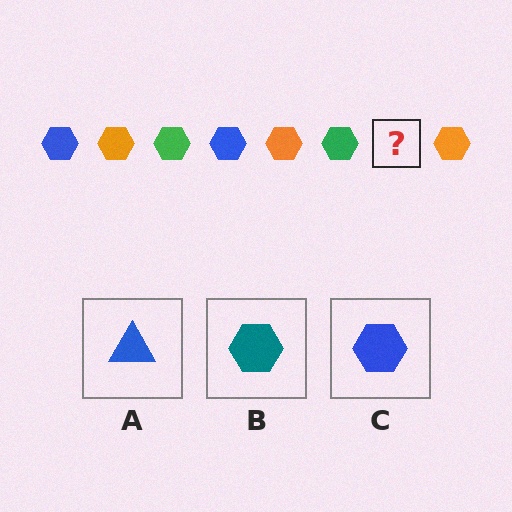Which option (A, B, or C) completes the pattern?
C.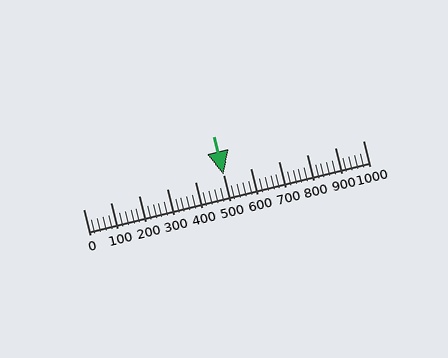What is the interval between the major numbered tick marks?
The major tick marks are spaced 100 units apart.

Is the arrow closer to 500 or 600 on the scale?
The arrow is closer to 500.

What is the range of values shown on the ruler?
The ruler shows values from 0 to 1000.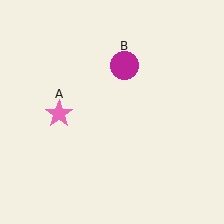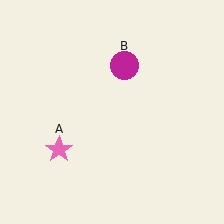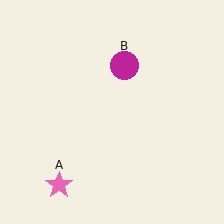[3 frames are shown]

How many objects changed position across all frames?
1 object changed position: pink star (object A).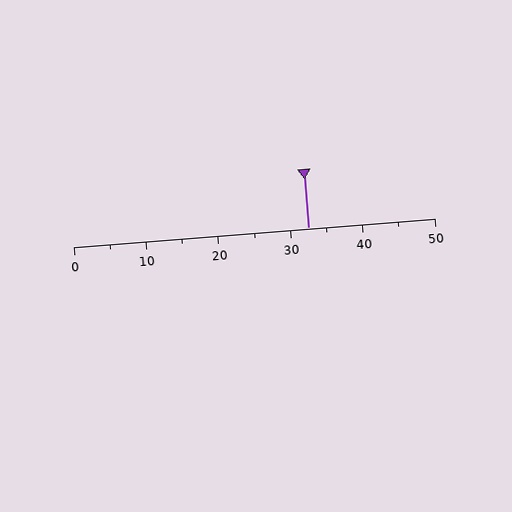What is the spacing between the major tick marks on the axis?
The major ticks are spaced 10 apart.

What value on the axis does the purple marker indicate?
The marker indicates approximately 32.5.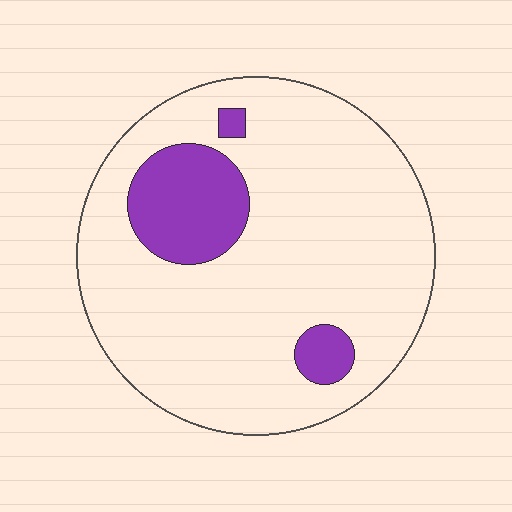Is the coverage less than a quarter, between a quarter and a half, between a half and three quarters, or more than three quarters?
Less than a quarter.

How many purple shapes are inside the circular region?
3.